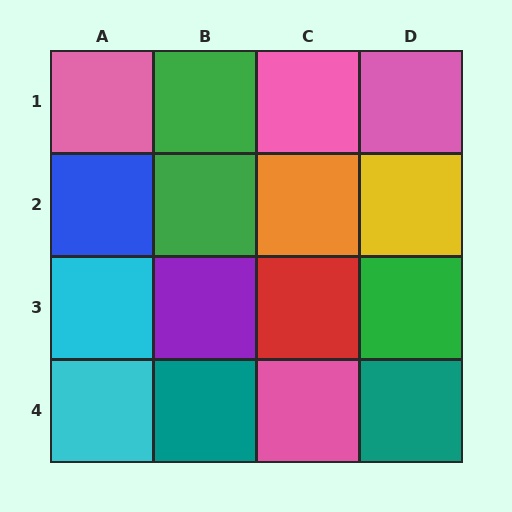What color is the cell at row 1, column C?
Pink.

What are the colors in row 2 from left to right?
Blue, green, orange, yellow.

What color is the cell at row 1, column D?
Pink.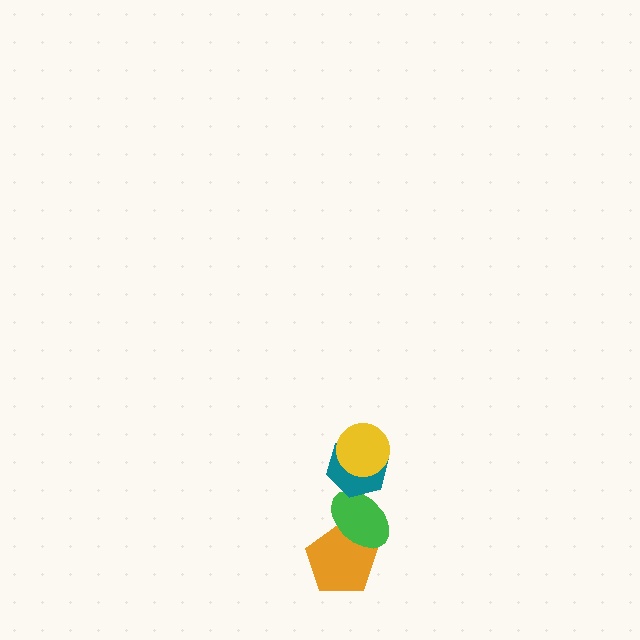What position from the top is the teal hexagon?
The teal hexagon is 2nd from the top.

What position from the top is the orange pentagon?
The orange pentagon is 4th from the top.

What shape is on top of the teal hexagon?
The yellow circle is on top of the teal hexagon.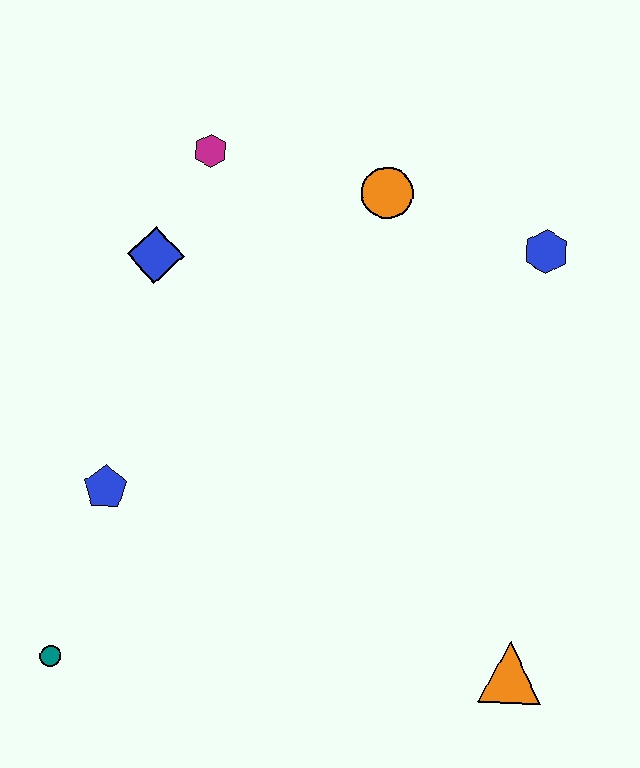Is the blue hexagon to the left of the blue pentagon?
No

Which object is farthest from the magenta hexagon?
The orange triangle is farthest from the magenta hexagon.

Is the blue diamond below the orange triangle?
No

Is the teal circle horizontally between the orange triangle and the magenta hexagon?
No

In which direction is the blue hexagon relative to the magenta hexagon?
The blue hexagon is to the right of the magenta hexagon.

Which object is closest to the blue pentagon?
The teal circle is closest to the blue pentagon.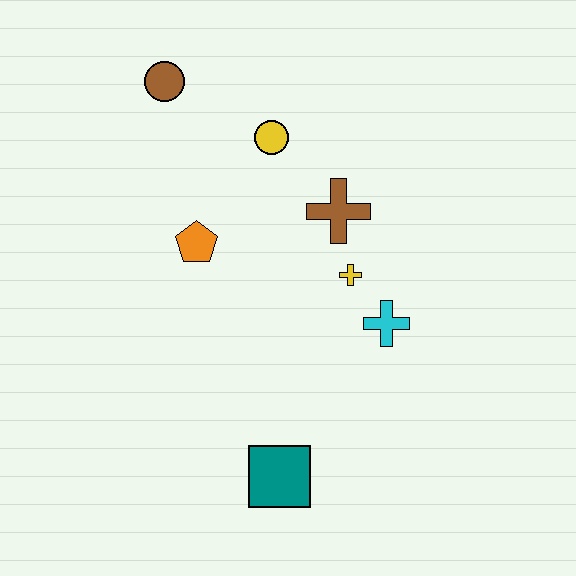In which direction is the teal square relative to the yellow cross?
The teal square is below the yellow cross.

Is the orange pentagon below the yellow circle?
Yes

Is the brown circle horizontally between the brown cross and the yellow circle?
No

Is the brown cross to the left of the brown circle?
No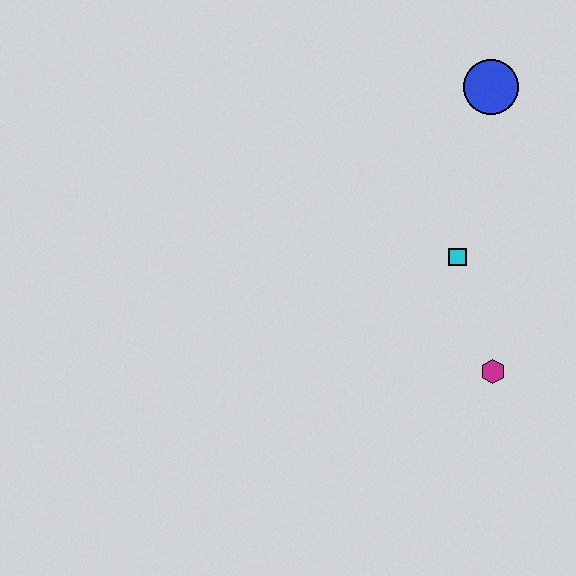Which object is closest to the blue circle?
The cyan square is closest to the blue circle.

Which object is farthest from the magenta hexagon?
The blue circle is farthest from the magenta hexagon.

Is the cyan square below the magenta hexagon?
No